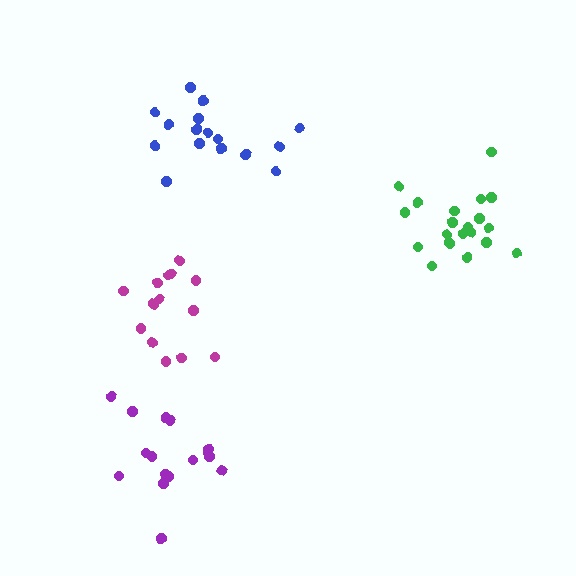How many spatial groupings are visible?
There are 4 spatial groupings.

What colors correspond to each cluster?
The clusters are colored: magenta, green, purple, blue.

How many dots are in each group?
Group 1: 14 dots, Group 2: 20 dots, Group 3: 17 dots, Group 4: 16 dots (67 total).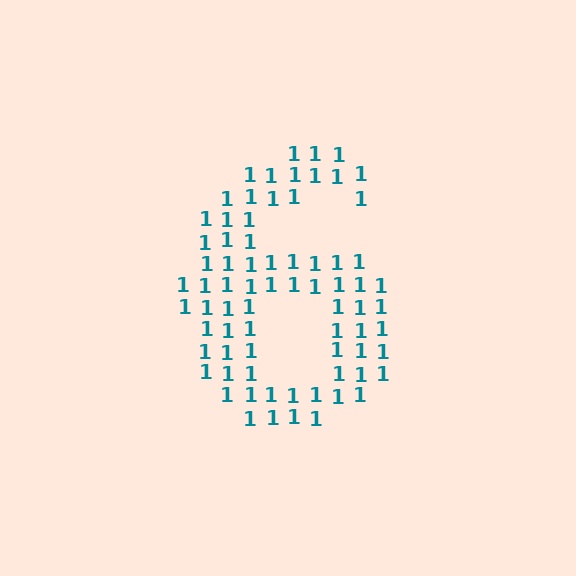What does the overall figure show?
The overall figure shows the digit 6.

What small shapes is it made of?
It is made of small digit 1's.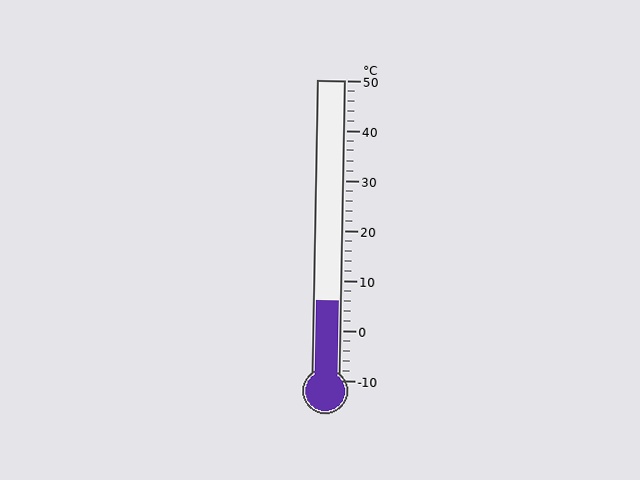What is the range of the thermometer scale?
The thermometer scale ranges from -10°C to 50°C.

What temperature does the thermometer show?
The thermometer shows approximately 6°C.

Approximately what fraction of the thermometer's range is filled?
The thermometer is filled to approximately 25% of its range.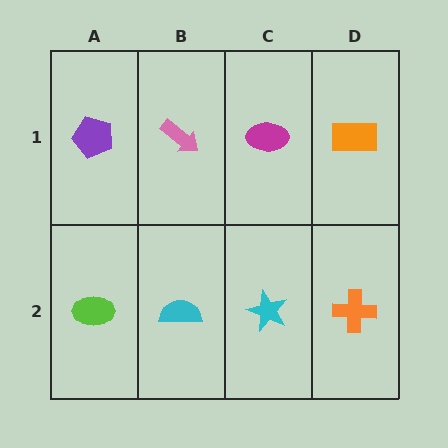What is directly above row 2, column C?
A magenta ellipse.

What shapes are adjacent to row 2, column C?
A magenta ellipse (row 1, column C), a cyan semicircle (row 2, column B), an orange cross (row 2, column D).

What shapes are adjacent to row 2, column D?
An orange rectangle (row 1, column D), a cyan star (row 2, column C).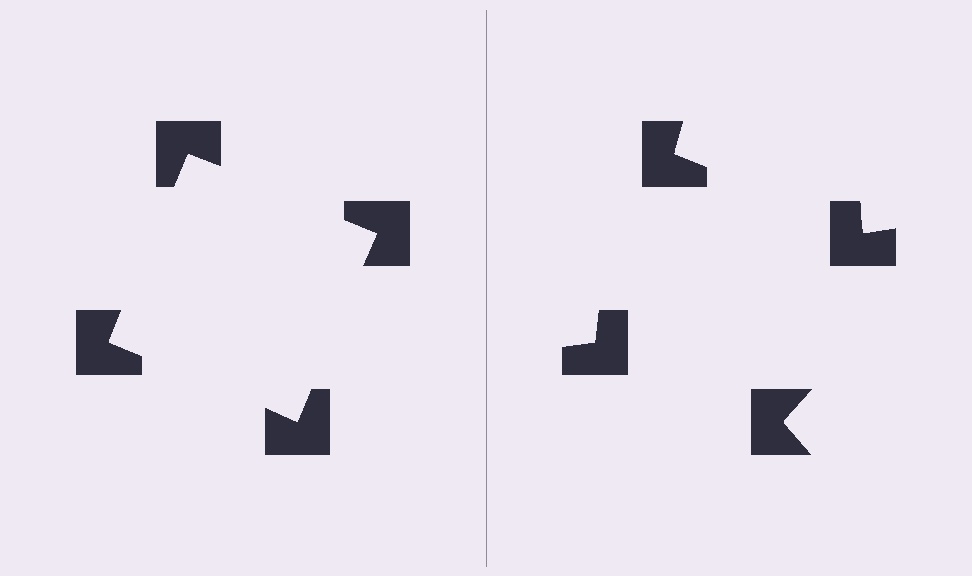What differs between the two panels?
The notched squares are positioned identically on both sides; only the wedge orientations differ. On the left they align to a square; on the right they are misaligned.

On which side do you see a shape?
An illusory square appears on the left side. On the right side the wedge cuts are rotated, so no coherent shape forms.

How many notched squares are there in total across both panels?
8 — 4 on each side.